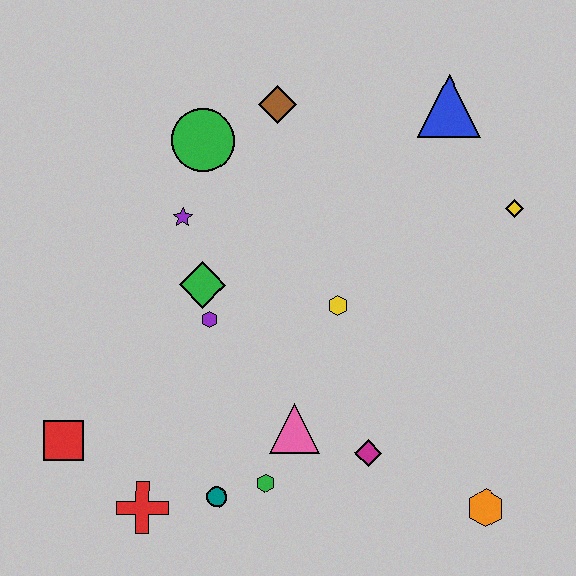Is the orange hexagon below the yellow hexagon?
Yes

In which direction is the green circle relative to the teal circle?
The green circle is above the teal circle.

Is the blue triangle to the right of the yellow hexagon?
Yes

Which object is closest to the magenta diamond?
The pink triangle is closest to the magenta diamond.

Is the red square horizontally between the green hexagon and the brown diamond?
No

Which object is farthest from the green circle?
The orange hexagon is farthest from the green circle.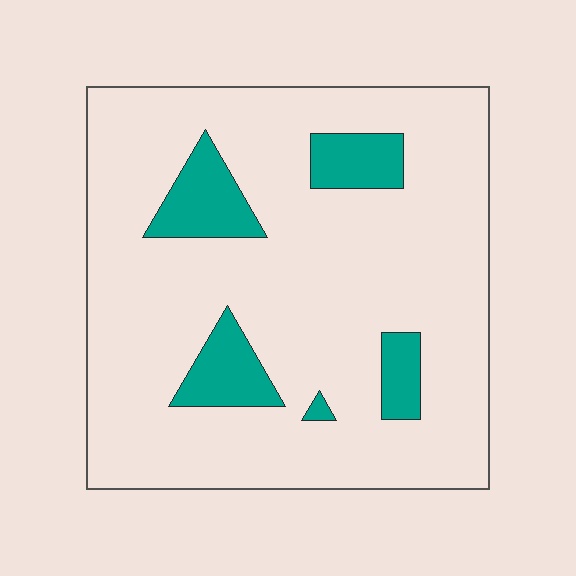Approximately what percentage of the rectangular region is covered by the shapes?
Approximately 15%.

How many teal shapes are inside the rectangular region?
5.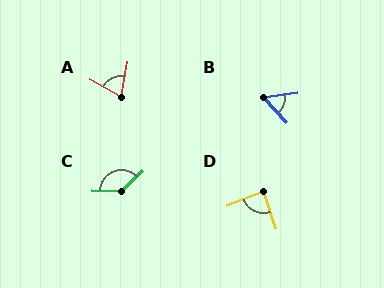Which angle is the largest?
C, at approximately 136 degrees.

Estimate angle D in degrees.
Approximately 87 degrees.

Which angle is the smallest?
B, at approximately 55 degrees.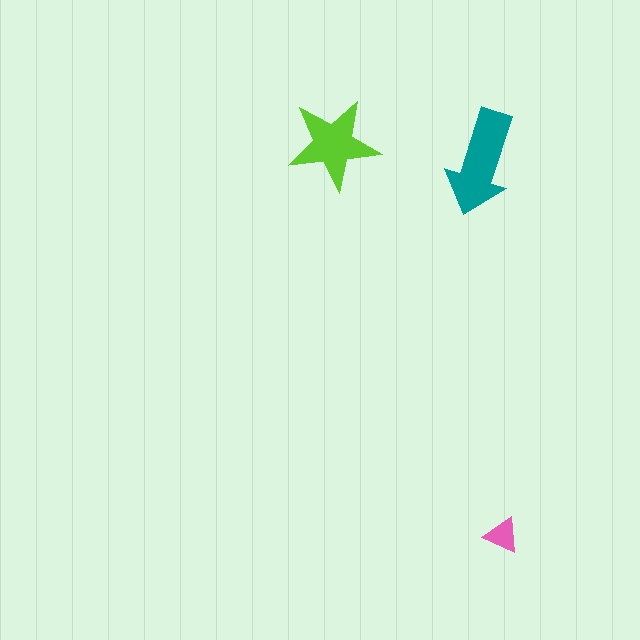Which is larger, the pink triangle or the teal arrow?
The teal arrow.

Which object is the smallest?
The pink triangle.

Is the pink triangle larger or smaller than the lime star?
Smaller.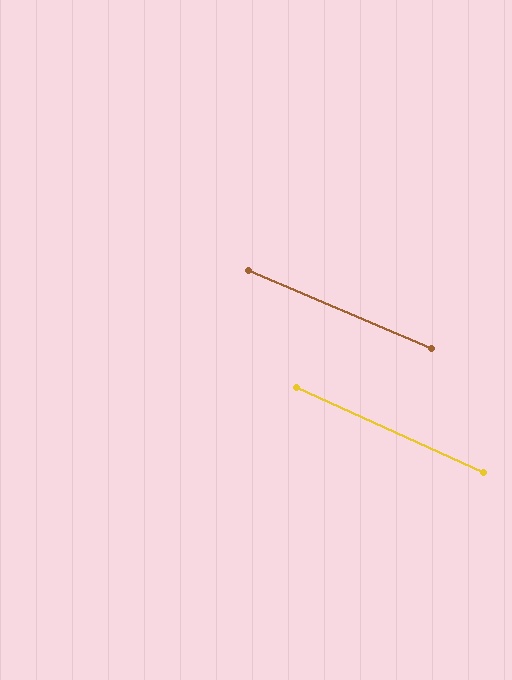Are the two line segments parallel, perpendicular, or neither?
Parallel — their directions differ by only 1.5°.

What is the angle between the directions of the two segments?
Approximately 1 degree.